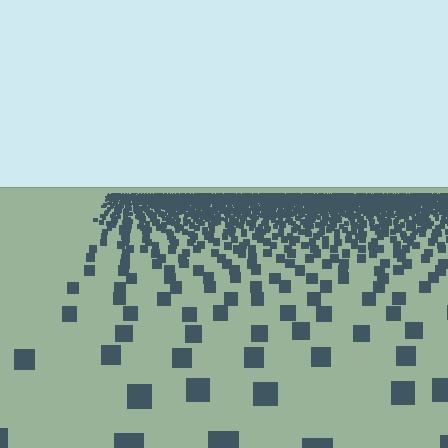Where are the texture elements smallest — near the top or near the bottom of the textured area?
Near the top.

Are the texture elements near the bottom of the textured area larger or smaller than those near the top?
Larger. Near the bottom, elements are closer to the viewer and appear at a bigger on-screen size.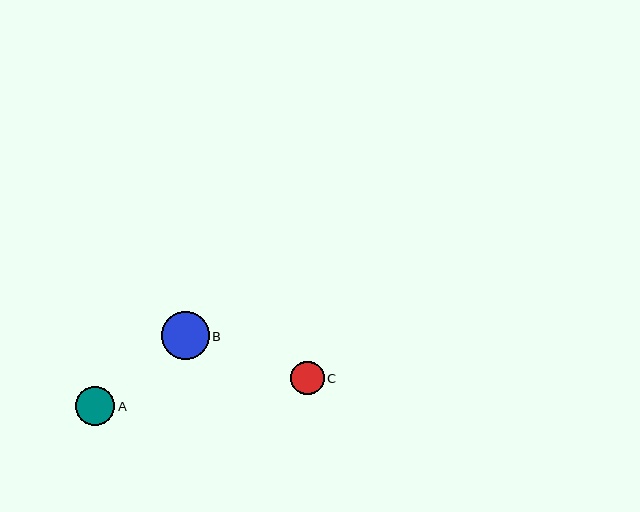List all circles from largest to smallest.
From largest to smallest: B, A, C.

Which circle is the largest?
Circle B is the largest with a size of approximately 48 pixels.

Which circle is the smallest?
Circle C is the smallest with a size of approximately 33 pixels.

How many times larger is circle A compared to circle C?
Circle A is approximately 1.2 times the size of circle C.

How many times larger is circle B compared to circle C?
Circle B is approximately 1.4 times the size of circle C.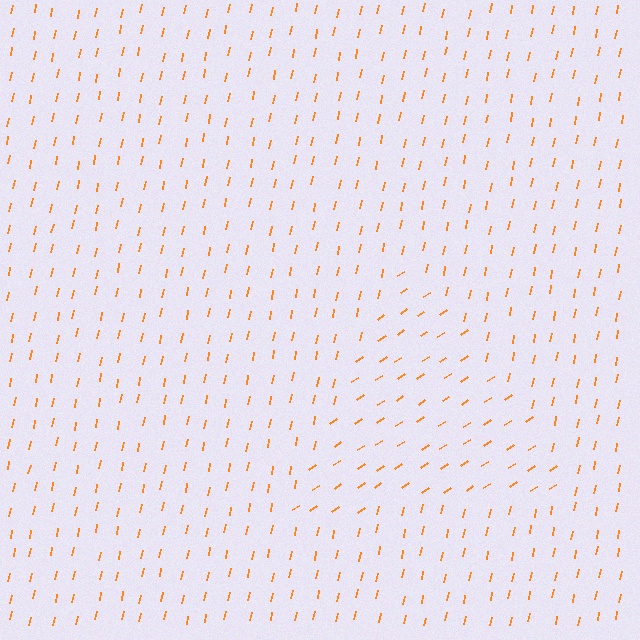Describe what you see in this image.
The image is filled with small orange line segments. A triangle region in the image has lines oriented differently from the surrounding lines, creating a visible texture boundary.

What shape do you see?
I see a triangle.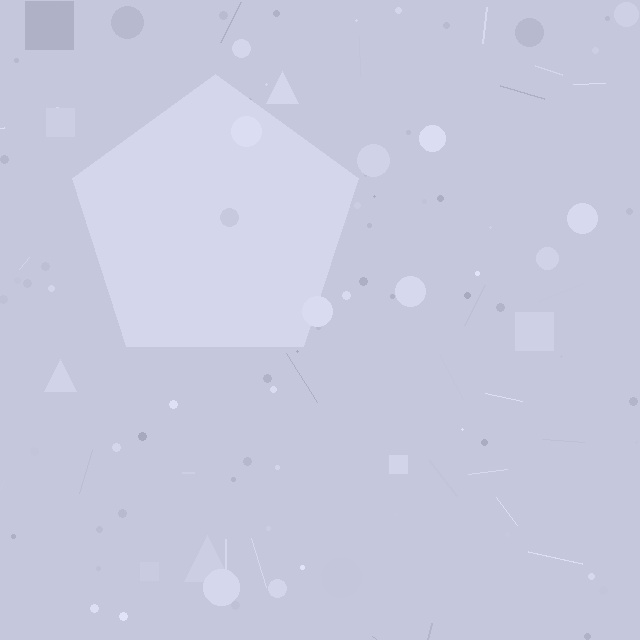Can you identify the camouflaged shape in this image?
The camouflaged shape is a pentagon.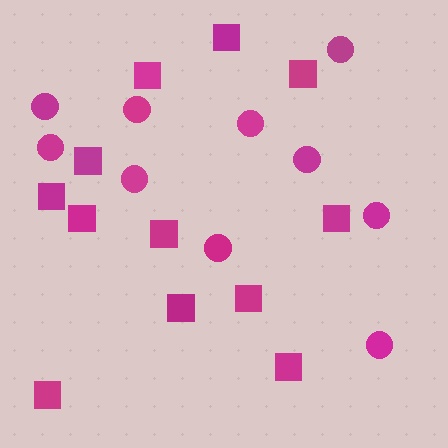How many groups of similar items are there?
There are 2 groups: one group of circles (10) and one group of squares (12).